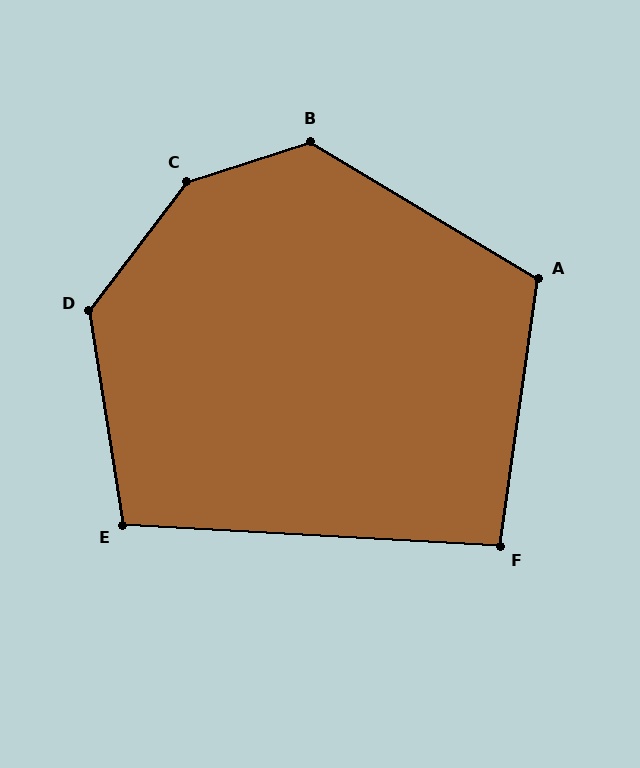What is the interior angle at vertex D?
Approximately 134 degrees (obtuse).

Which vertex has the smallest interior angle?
F, at approximately 95 degrees.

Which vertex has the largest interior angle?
C, at approximately 145 degrees.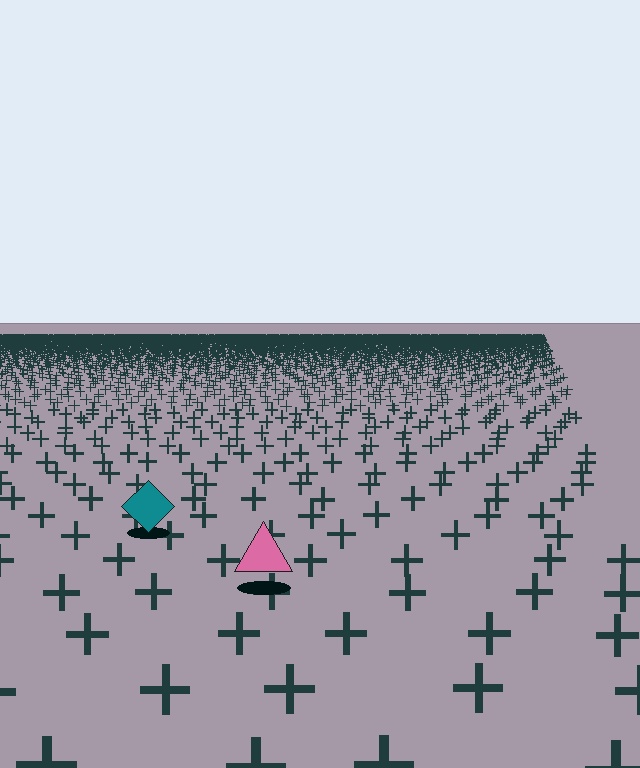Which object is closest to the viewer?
The pink triangle is closest. The texture marks near it are larger and more spread out.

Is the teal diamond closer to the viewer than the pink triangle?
No. The pink triangle is closer — you can tell from the texture gradient: the ground texture is coarser near it.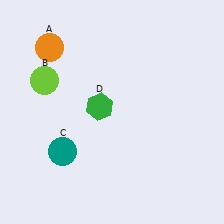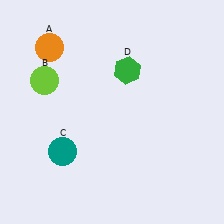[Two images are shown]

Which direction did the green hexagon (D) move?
The green hexagon (D) moved up.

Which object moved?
The green hexagon (D) moved up.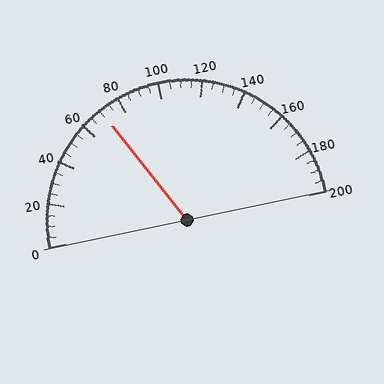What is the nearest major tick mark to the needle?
The nearest major tick mark is 80.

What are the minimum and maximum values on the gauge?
The gauge ranges from 0 to 200.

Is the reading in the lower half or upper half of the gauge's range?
The reading is in the lower half of the range (0 to 200).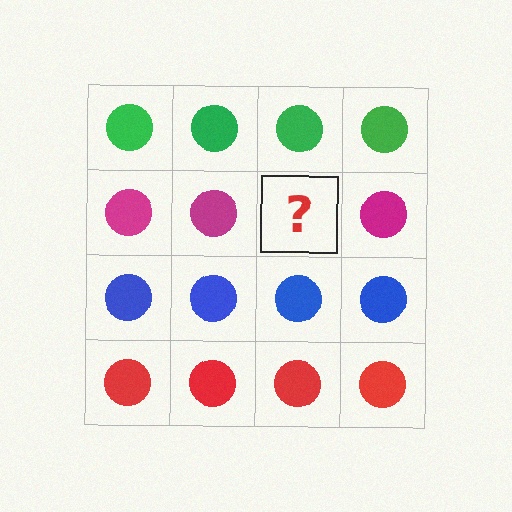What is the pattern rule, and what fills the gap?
The rule is that each row has a consistent color. The gap should be filled with a magenta circle.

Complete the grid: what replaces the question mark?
The question mark should be replaced with a magenta circle.